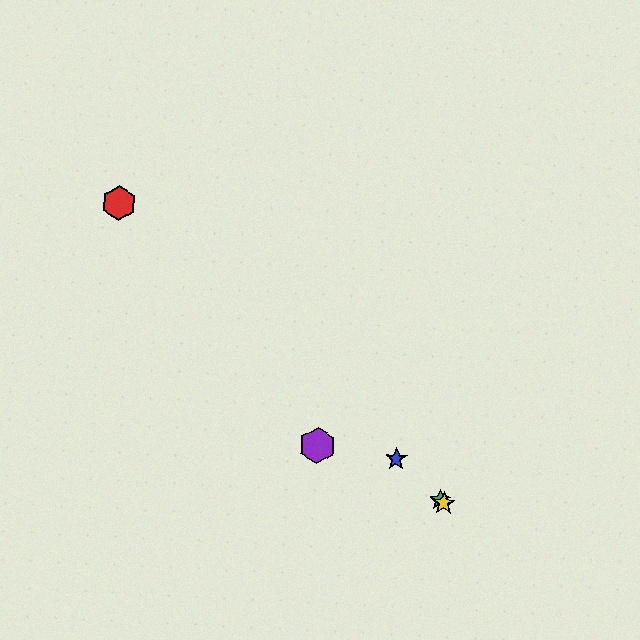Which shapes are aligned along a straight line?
The red hexagon, the blue star, the green star, the yellow star are aligned along a straight line.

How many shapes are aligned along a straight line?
4 shapes (the red hexagon, the blue star, the green star, the yellow star) are aligned along a straight line.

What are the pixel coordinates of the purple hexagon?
The purple hexagon is at (318, 446).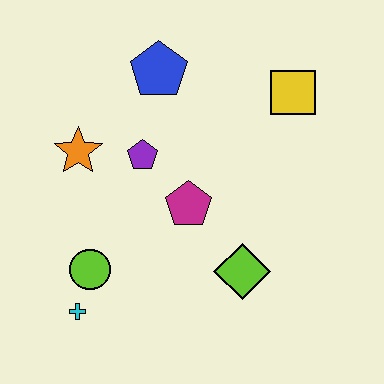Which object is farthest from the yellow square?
The cyan cross is farthest from the yellow square.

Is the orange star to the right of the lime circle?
No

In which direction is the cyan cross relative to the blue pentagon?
The cyan cross is below the blue pentagon.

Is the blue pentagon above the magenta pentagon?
Yes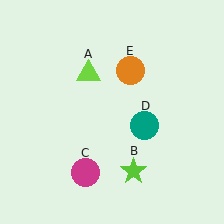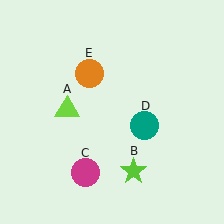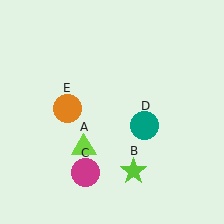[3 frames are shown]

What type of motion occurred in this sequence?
The lime triangle (object A), orange circle (object E) rotated counterclockwise around the center of the scene.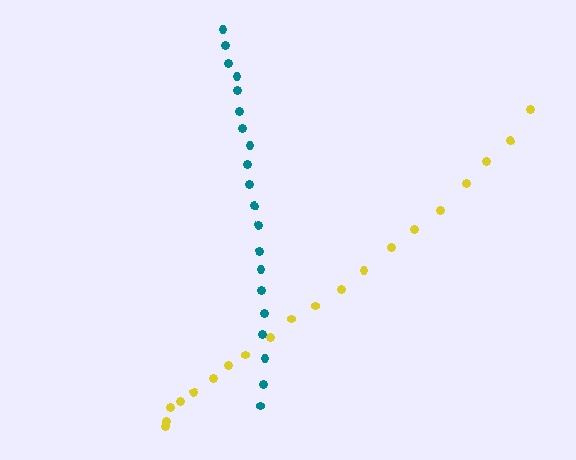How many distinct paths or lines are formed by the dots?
There are 2 distinct paths.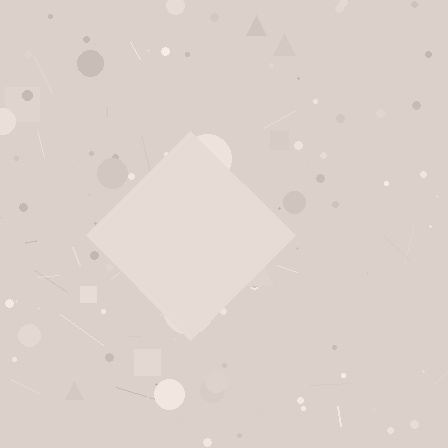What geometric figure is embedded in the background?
A diamond is embedded in the background.